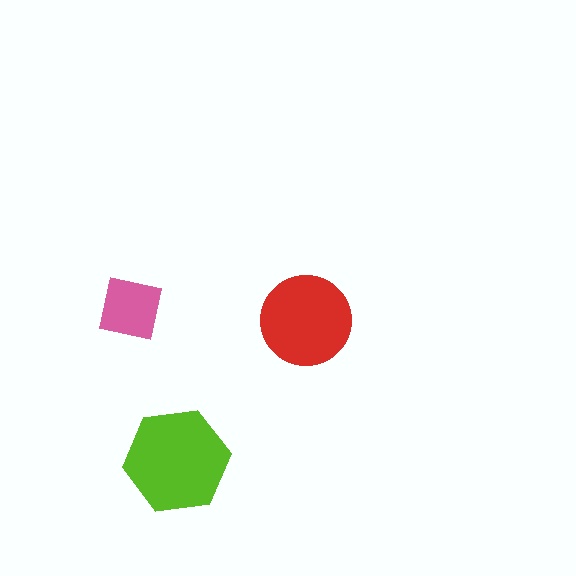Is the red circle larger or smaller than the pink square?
Larger.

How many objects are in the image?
There are 3 objects in the image.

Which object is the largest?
The lime hexagon.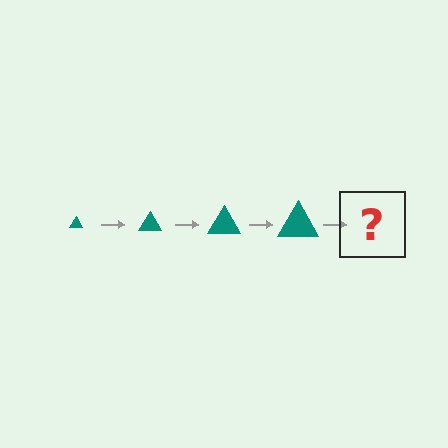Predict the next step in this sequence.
The next step is a teal triangle, larger than the previous one.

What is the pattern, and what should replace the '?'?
The pattern is that the triangle gets progressively larger each step. The '?' should be a teal triangle, larger than the previous one.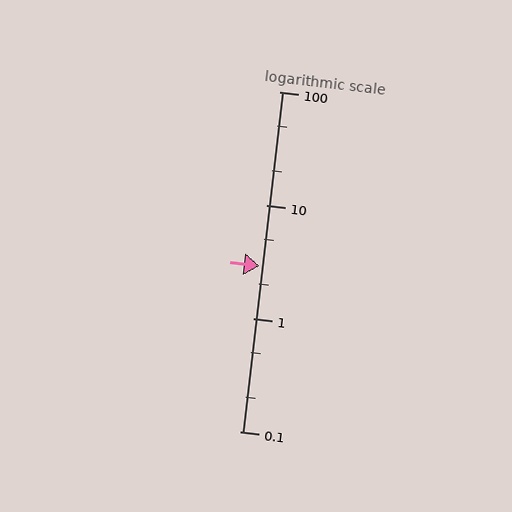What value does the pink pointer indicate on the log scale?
The pointer indicates approximately 2.9.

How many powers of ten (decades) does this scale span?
The scale spans 3 decades, from 0.1 to 100.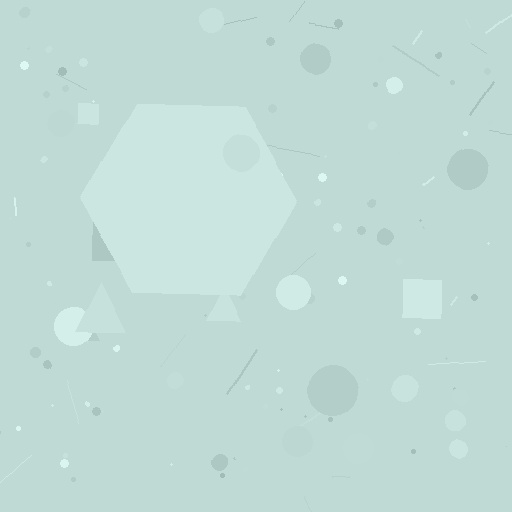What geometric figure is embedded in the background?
A hexagon is embedded in the background.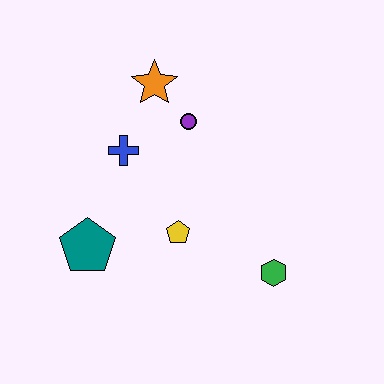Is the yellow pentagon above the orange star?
No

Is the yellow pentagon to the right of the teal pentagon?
Yes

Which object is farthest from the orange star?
The green hexagon is farthest from the orange star.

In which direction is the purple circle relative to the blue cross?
The purple circle is to the right of the blue cross.